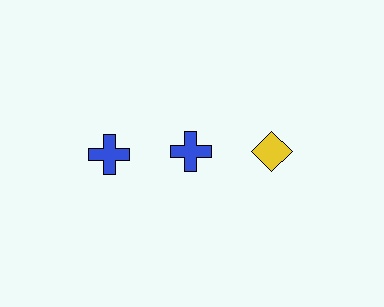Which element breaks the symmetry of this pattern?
The yellow diamond in the top row, center column breaks the symmetry. All other shapes are blue crosses.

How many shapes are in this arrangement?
There are 3 shapes arranged in a grid pattern.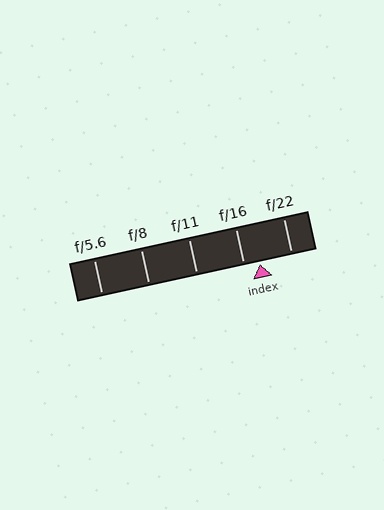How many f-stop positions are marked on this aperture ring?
There are 5 f-stop positions marked.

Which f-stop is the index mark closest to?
The index mark is closest to f/16.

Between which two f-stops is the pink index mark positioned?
The index mark is between f/16 and f/22.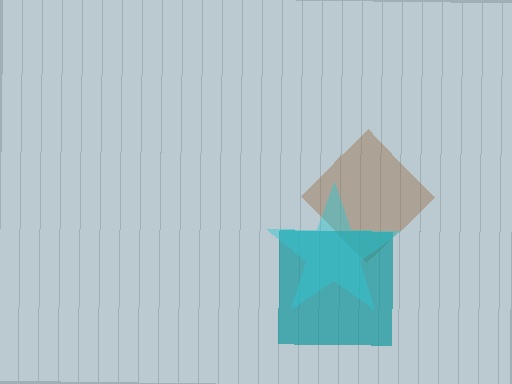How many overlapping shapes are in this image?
There are 3 overlapping shapes in the image.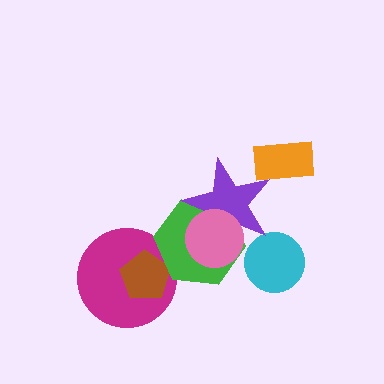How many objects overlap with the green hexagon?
4 objects overlap with the green hexagon.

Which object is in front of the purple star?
The pink circle is in front of the purple star.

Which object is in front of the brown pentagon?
The green hexagon is in front of the brown pentagon.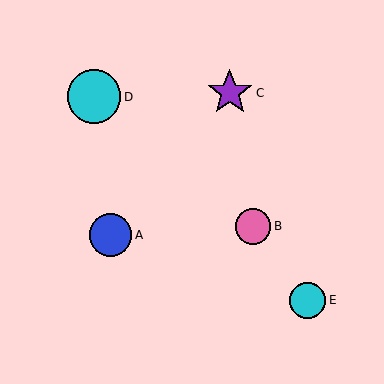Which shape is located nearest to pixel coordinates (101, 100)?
The cyan circle (labeled D) at (94, 97) is nearest to that location.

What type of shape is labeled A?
Shape A is a blue circle.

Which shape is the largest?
The cyan circle (labeled D) is the largest.